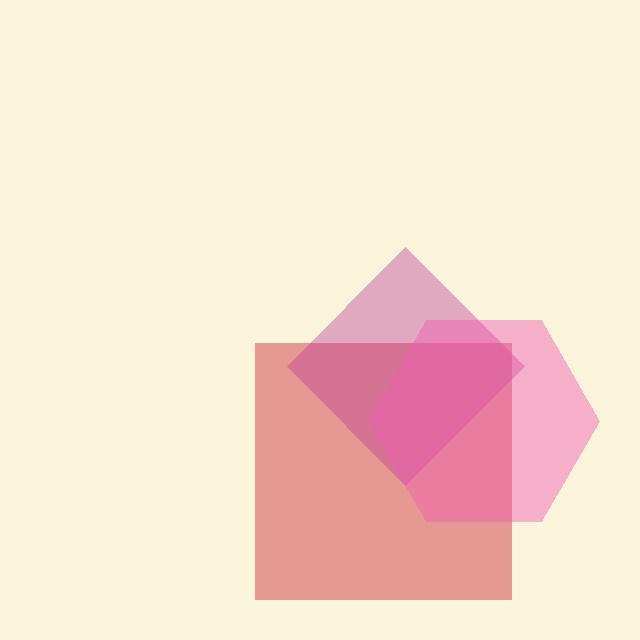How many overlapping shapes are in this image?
There are 3 overlapping shapes in the image.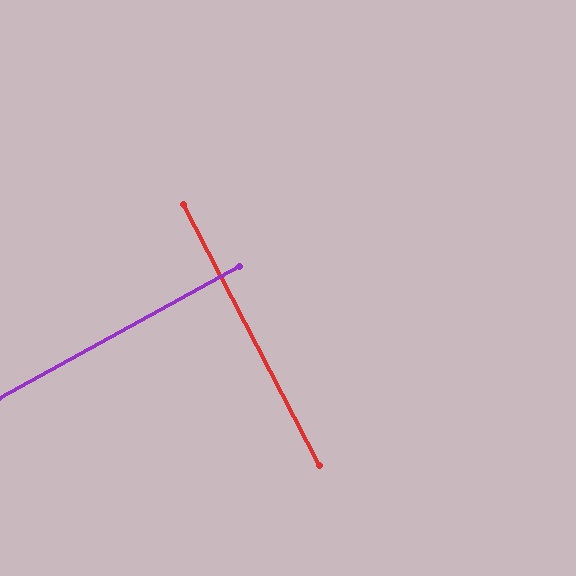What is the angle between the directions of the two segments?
Approximately 89 degrees.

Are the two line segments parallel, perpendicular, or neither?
Perpendicular — they meet at approximately 89°.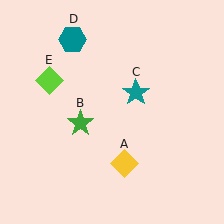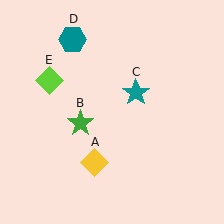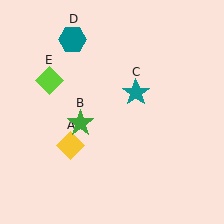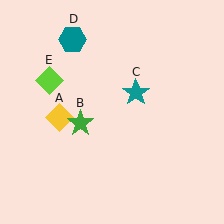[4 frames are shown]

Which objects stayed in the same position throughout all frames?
Green star (object B) and teal star (object C) and teal hexagon (object D) and lime diamond (object E) remained stationary.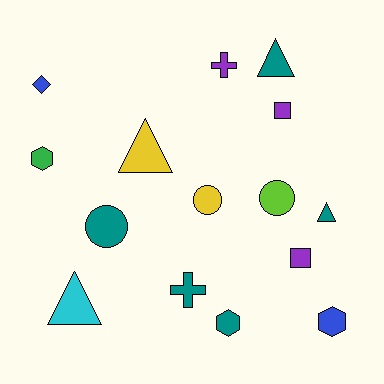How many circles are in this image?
There are 3 circles.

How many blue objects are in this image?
There are 2 blue objects.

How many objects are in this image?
There are 15 objects.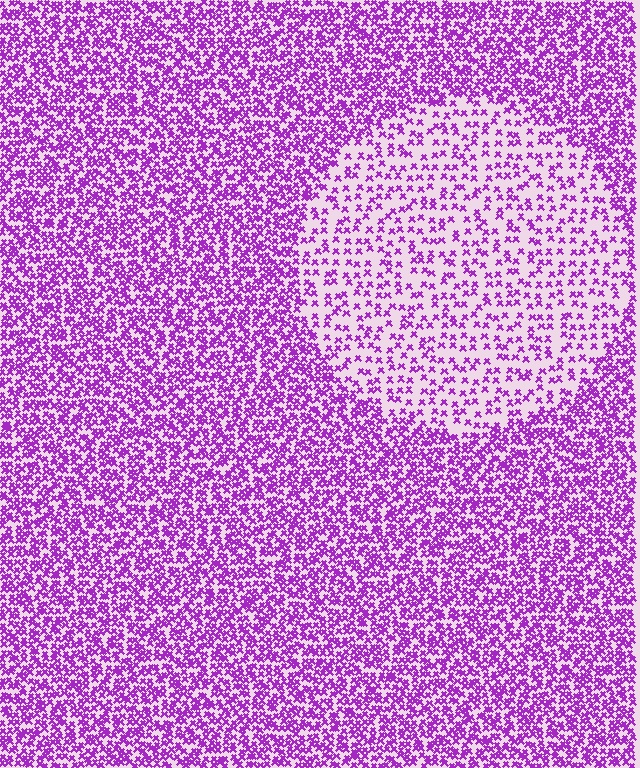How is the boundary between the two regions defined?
The boundary is defined by a change in element density (approximately 2.3x ratio). All elements are the same color, size, and shape.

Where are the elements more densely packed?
The elements are more densely packed outside the circle boundary.